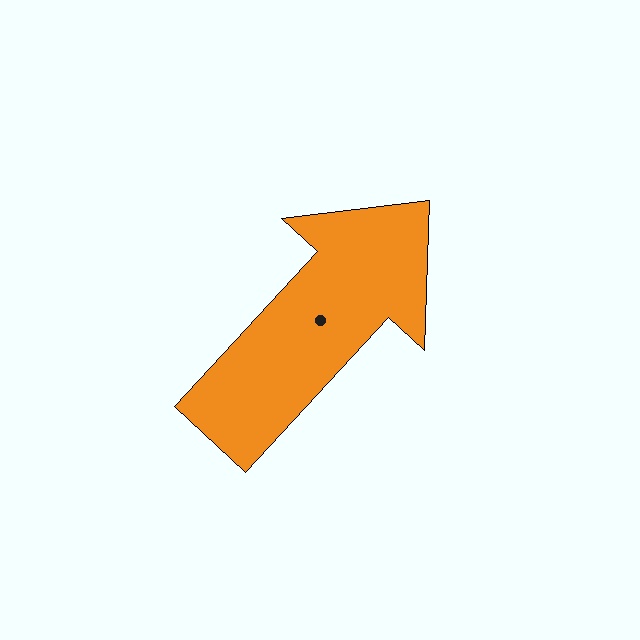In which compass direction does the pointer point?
Northeast.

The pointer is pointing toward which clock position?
Roughly 1 o'clock.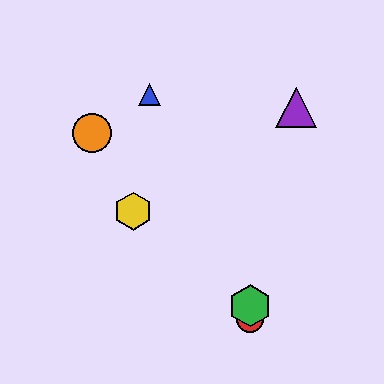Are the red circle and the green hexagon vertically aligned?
Yes, both are at x≈250.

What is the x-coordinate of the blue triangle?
The blue triangle is at x≈149.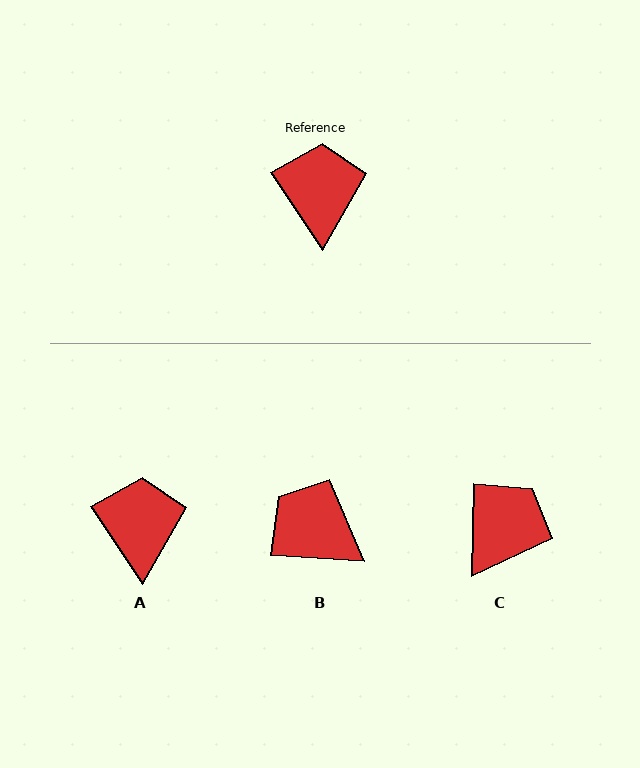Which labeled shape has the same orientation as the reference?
A.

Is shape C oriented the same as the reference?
No, it is off by about 35 degrees.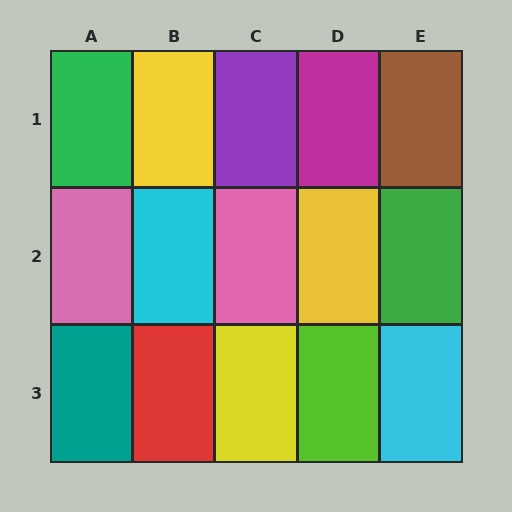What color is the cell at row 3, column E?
Cyan.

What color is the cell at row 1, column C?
Purple.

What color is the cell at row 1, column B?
Yellow.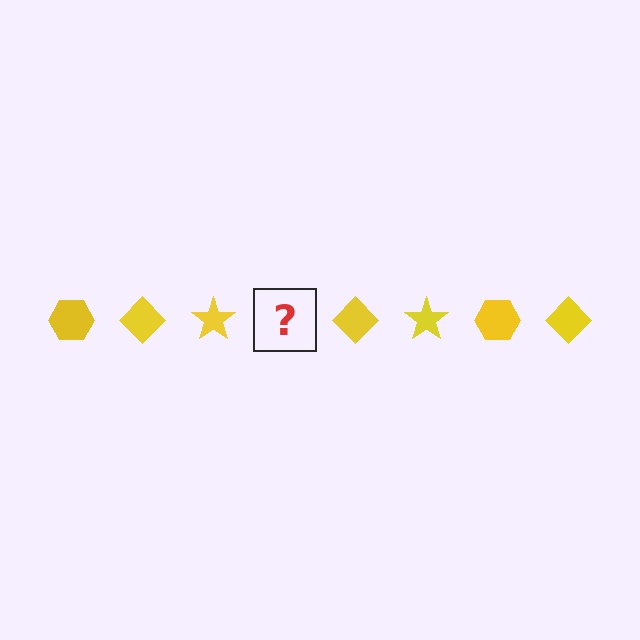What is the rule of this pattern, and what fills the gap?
The rule is that the pattern cycles through hexagon, diamond, star shapes in yellow. The gap should be filled with a yellow hexagon.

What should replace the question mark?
The question mark should be replaced with a yellow hexagon.